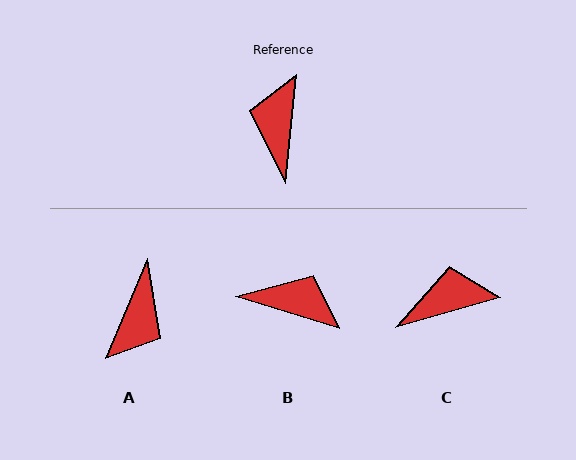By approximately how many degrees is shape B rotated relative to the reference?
Approximately 101 degrees clockwise.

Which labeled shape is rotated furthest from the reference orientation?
A, about 163 degrees away.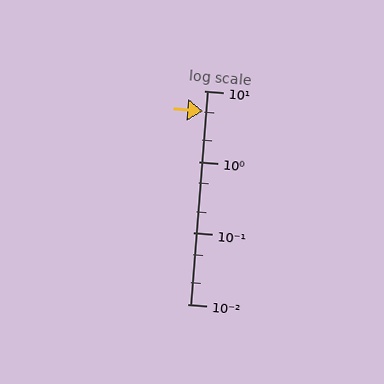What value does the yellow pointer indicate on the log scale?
The pointer indicates approximately 5.2.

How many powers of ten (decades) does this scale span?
The scale spans 3 decades, from 0.01 to 10.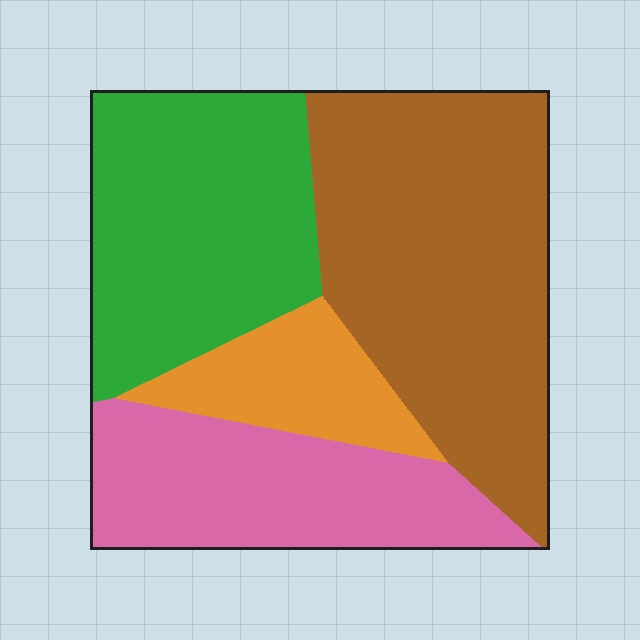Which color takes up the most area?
Brown, at roughly 40%.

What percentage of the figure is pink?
Pink covers roughly 25% of the figure.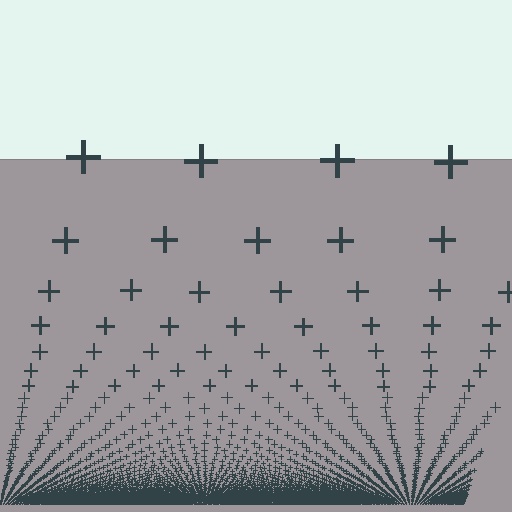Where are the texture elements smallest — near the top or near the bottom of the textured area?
Near the bottom.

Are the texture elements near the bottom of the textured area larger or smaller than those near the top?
Smaller. The gradient is inverted — elements near the bottom are smaller and denser.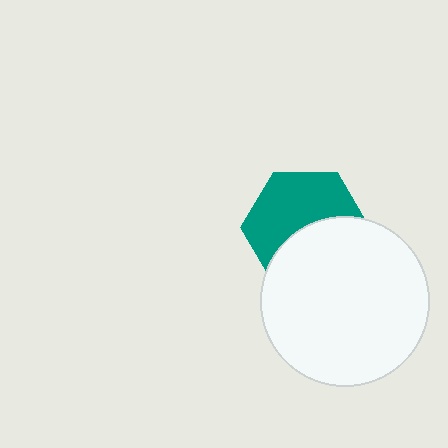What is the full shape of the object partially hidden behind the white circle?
The partially hidden object is a teal hexagon.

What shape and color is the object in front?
The object in front is a white circle.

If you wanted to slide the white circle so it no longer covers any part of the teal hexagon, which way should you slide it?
Slide it down — that is the most direct way to separate the two shapes.